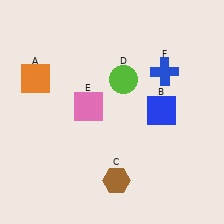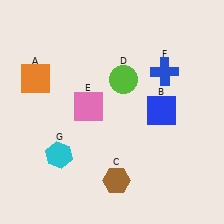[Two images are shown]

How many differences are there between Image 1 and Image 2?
There is 1 difference between the two images.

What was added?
A cyan hexagon (G) was added in Image 2.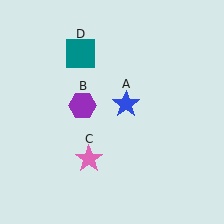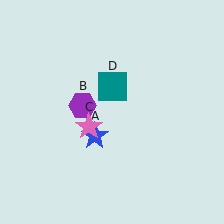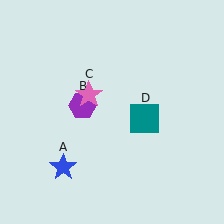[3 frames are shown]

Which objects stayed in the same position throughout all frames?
Purple hexagon (object B) remained stationary.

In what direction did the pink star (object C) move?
The pink star (object C) moved up.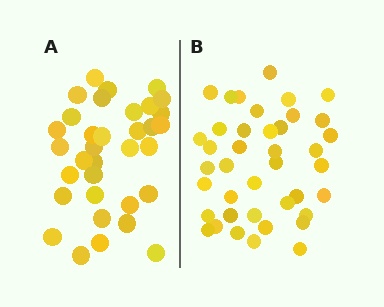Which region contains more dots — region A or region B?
Region B (the right region) has more dots.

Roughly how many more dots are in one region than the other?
Region B has about 6 more dots than region A.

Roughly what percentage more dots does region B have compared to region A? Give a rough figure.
About 20% more.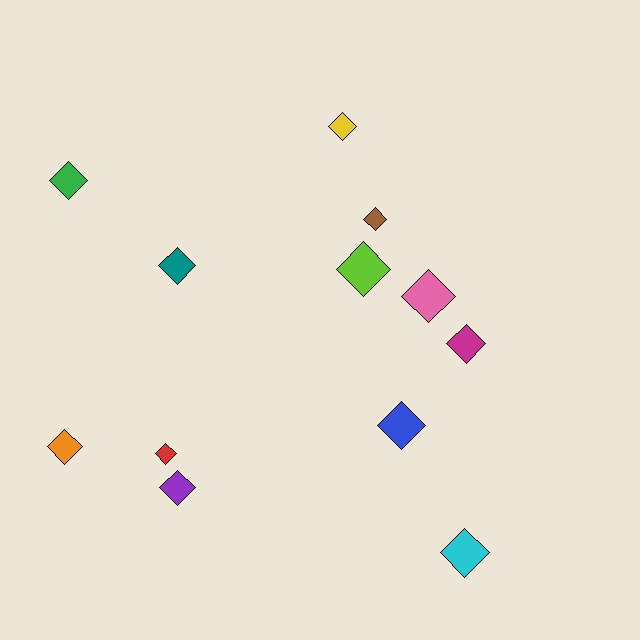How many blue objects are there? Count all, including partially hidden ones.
There is 1 blue object.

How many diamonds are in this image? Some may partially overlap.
There are 12 diamonds.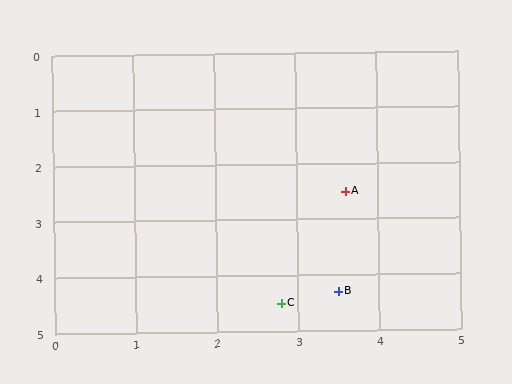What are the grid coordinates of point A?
Point A is at approximately (3.6, 2.5).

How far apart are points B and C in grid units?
Points B and C are about 0.7 grid units apart.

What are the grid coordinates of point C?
Point C is at approximately (2.8, 4.5).